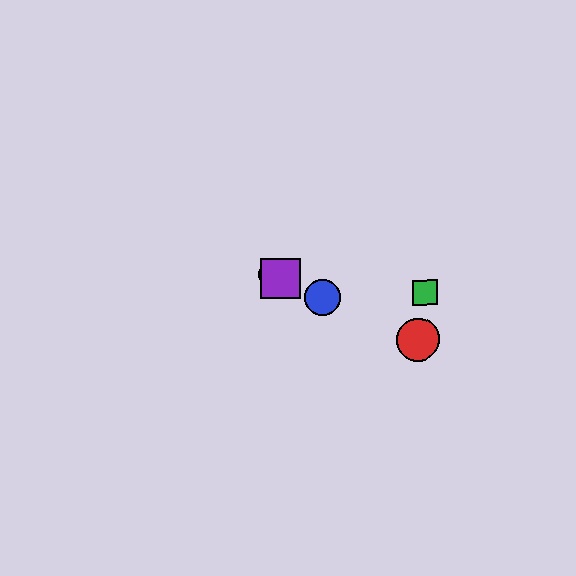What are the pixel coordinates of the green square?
The green square is at (425, 293).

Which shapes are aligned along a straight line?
The red circle, the blue circle, the yellow circle, the purple square are aligned along a straight line.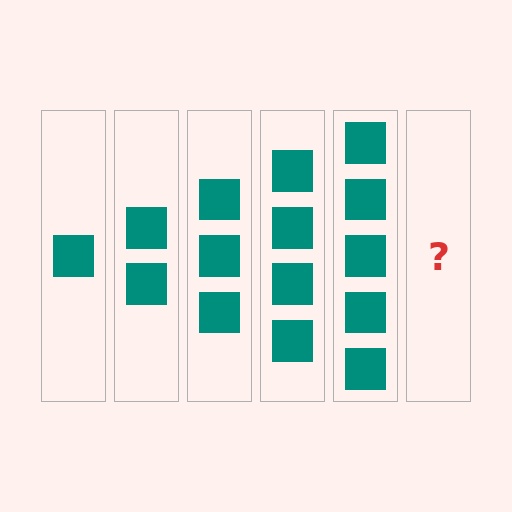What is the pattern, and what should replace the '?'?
The pattern is that each step adds one more square. The '?' should be 6 squares.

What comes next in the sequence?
The next element should be 6 squares.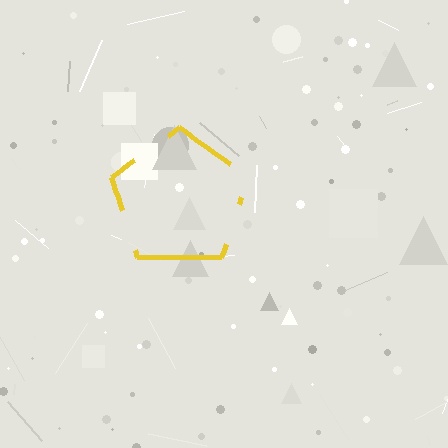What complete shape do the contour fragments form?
The contour fragments form a pentagon.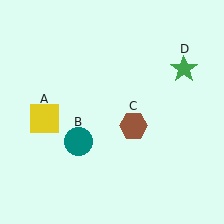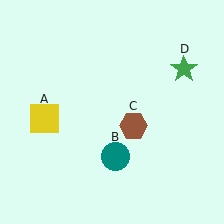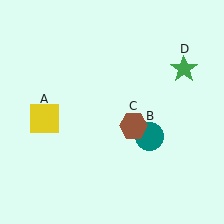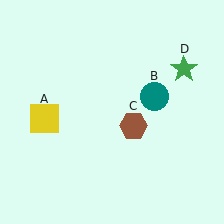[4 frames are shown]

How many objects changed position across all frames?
1 object changed position: teal circle (object B).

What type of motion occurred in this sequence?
The teal circle (object B) rotated counterclockwise around the center of the scene.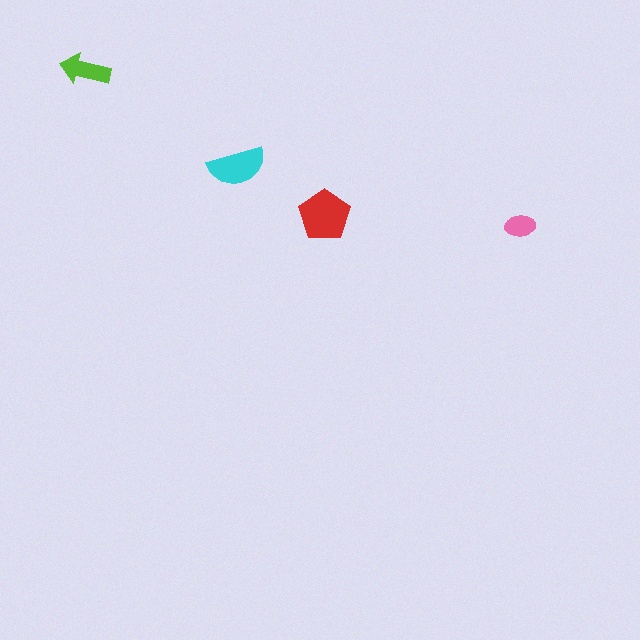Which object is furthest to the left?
The lime arrow is leftmost.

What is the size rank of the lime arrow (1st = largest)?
3rd.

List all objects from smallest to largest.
The pink ellipse, the lime arrow, the cyan semicircle, the red pentagon.